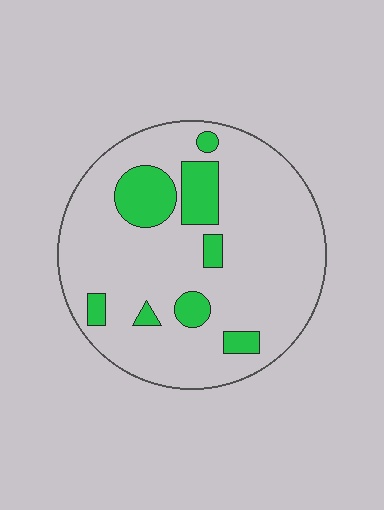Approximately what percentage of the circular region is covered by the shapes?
Approximately 15%.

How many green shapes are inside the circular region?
8.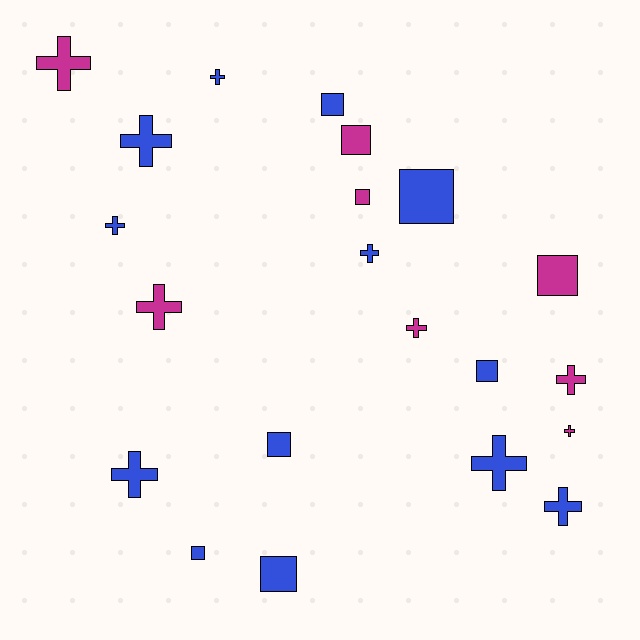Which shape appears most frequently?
Cross, with 12 objects.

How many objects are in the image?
There are 21 objects.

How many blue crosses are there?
There are 7 blue crosses.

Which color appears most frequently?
Blue, with 13 objects.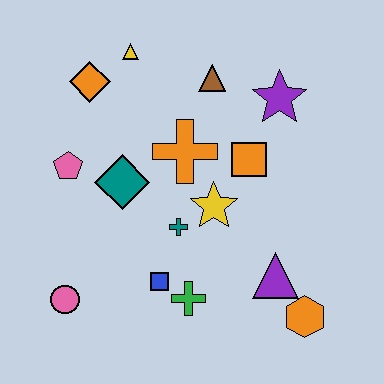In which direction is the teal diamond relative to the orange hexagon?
The teal diamond is to the left of the orange hexagon.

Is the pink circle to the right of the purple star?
No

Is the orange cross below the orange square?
No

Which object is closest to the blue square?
The green cross is closest to the blue square.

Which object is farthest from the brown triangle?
The pink circle is farthest from the brown triangle.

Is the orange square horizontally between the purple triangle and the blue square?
Yes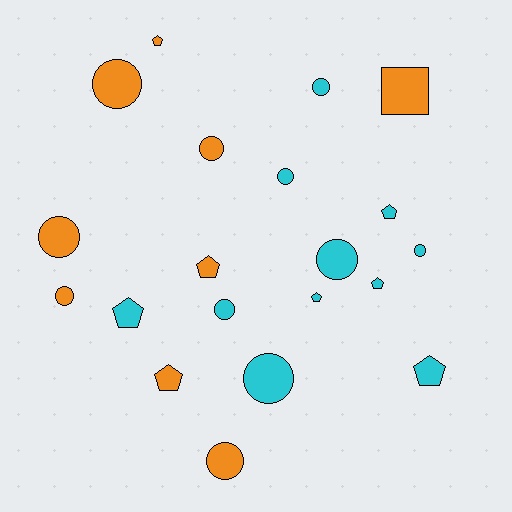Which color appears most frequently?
Cyan, with 11 objects.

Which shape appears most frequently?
Circle, with 11 objects.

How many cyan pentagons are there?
There are 5 cyan pentagons.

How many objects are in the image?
There are 20 objects.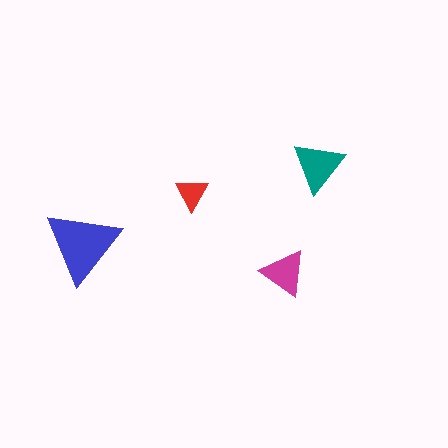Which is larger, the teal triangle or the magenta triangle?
The teal one.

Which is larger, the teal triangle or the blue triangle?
The blue one.